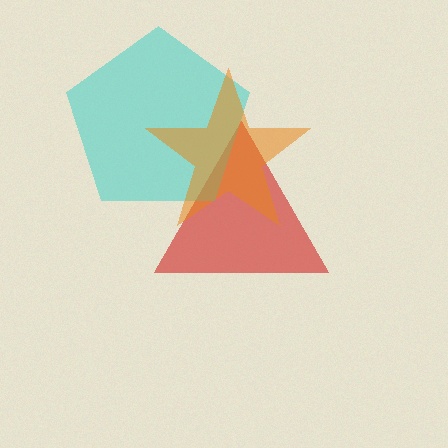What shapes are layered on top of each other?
The layered shapes are: a red triangle, a cyan pentagon, an orange star.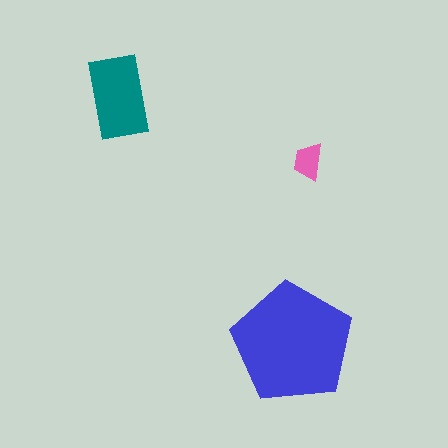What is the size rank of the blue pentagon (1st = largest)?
1st.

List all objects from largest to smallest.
The blue pentagon, the teal rectangle, the pink trapezoid.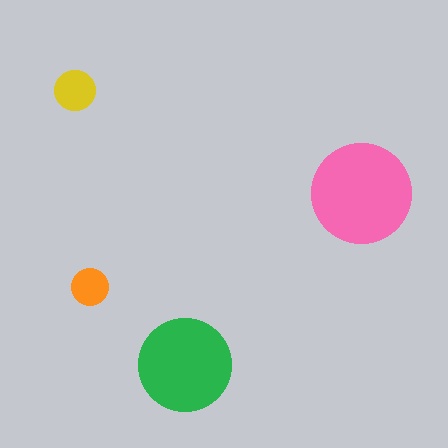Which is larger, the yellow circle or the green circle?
The green one.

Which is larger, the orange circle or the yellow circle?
The yellow one.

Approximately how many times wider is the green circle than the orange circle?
About 2.5 times wider.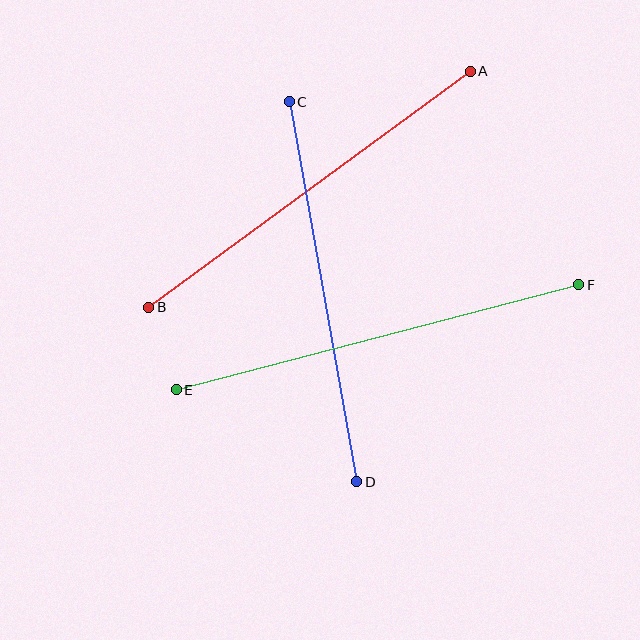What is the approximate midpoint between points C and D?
The midpoint is at approximately (323, 292) pixels.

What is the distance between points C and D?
The distance is approximately 386 pixels.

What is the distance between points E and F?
The distance is approximately 416 pixels.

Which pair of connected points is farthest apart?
Points E and F are farthest apart.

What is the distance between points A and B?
The distance is approximately 399 pixels.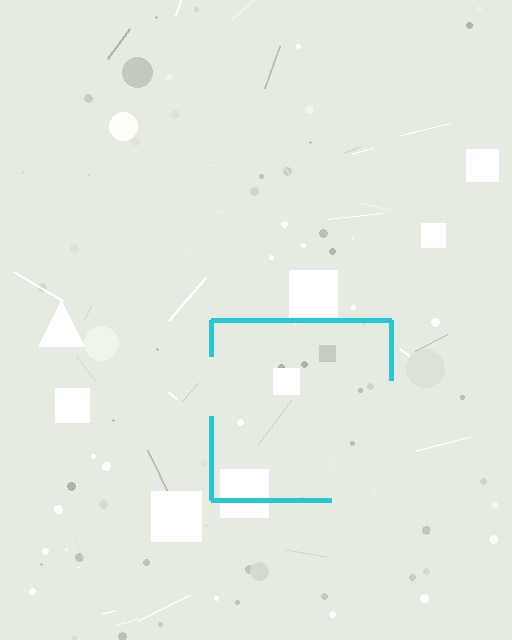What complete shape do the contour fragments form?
The contour fragments form a square.